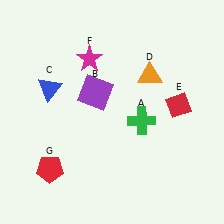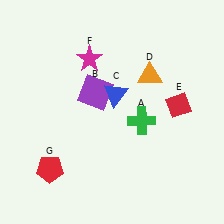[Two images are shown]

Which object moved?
The blue triangle (C) moved right.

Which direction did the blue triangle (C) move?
The blue triangle (C) moved right.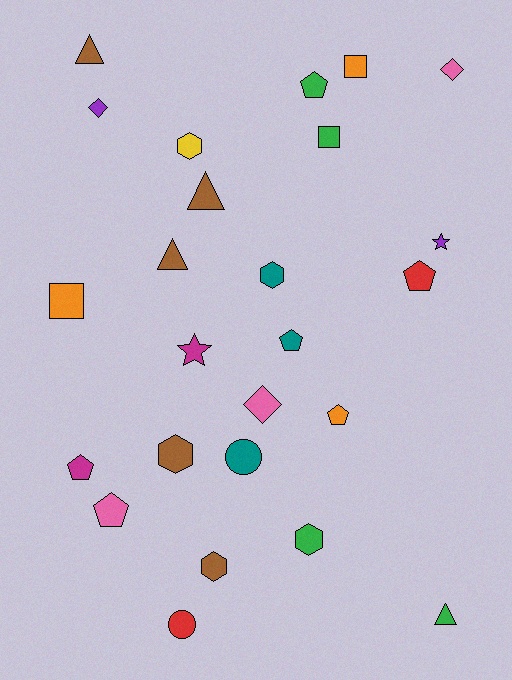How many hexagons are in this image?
There are 5 hexagons.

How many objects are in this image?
There are 25 objects.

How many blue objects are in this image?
There are no blue objects.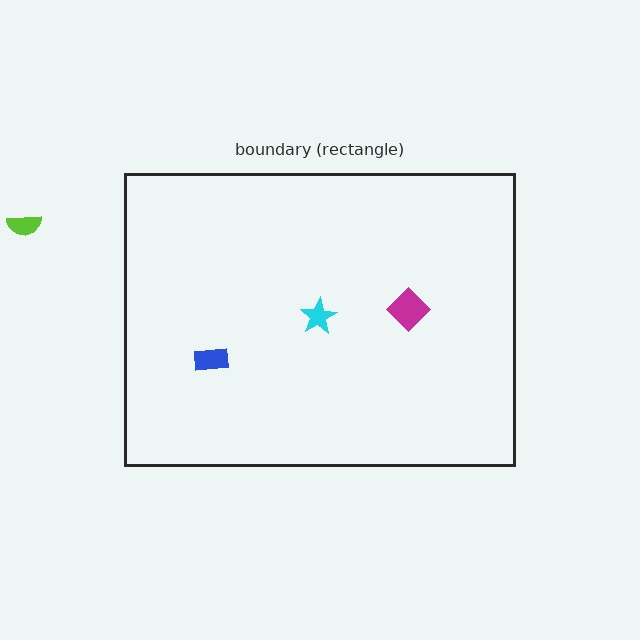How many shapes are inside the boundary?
3 inside, 1 outside.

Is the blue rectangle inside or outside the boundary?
Inside.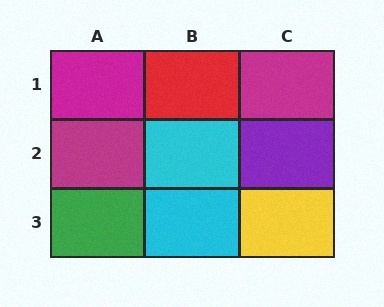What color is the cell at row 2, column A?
Magenta.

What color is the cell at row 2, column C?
Purple.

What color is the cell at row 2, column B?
Cyan.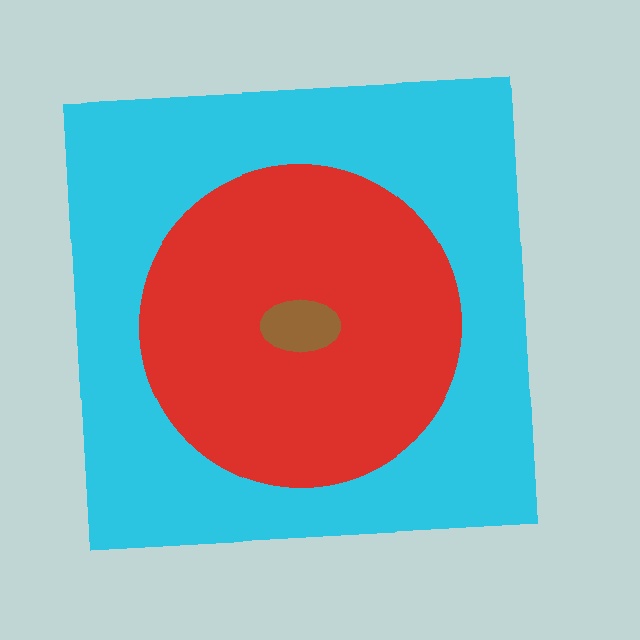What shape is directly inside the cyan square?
The red circle.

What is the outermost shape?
The cyan square.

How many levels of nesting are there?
3.